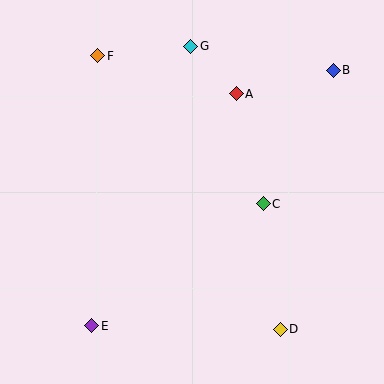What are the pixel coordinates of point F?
Point F is at (98, 56).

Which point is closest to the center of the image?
Point C at (263, 204) is closest to the center.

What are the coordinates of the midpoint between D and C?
The midpoint between D and C is at (272, 266).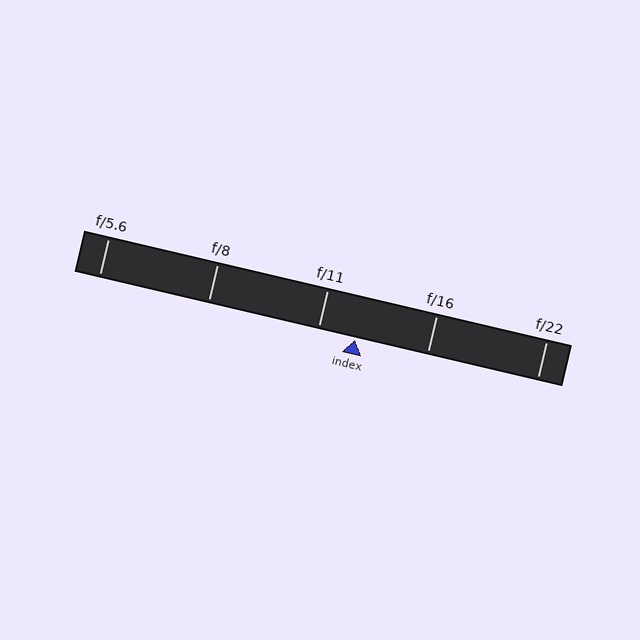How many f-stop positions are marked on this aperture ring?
There are 5 f-stop positions marked.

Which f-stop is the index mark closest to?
The index mark is closest to f/11.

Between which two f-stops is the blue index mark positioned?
The index mark is between f/11 and f/16.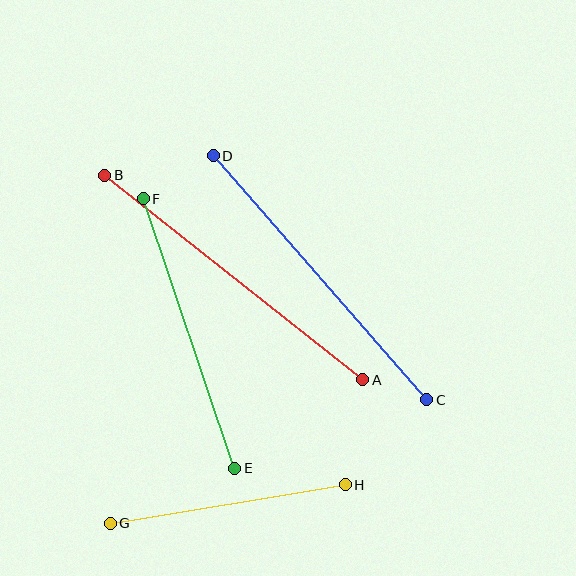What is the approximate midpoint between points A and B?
The midpoint is at approximately (234, 278) pixels.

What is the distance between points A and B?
The distance is approximately 329 pixels.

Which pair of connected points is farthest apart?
Points A and B are farthest apart.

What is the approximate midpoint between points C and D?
The midpoint is at approximately (320, 278) pixels.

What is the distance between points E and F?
The distance is approximately 285 pixels.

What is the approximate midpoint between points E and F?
The midpoint is at approximately (189, 334) pixels.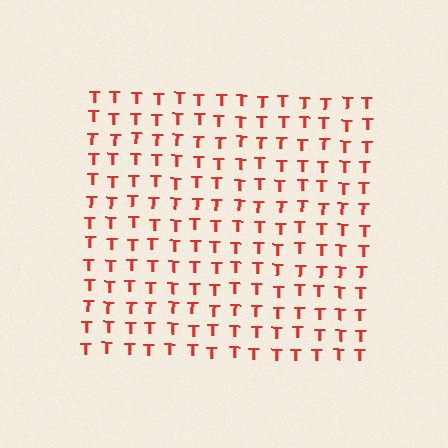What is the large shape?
The large shape is a square.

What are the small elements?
The small elements are letter T's.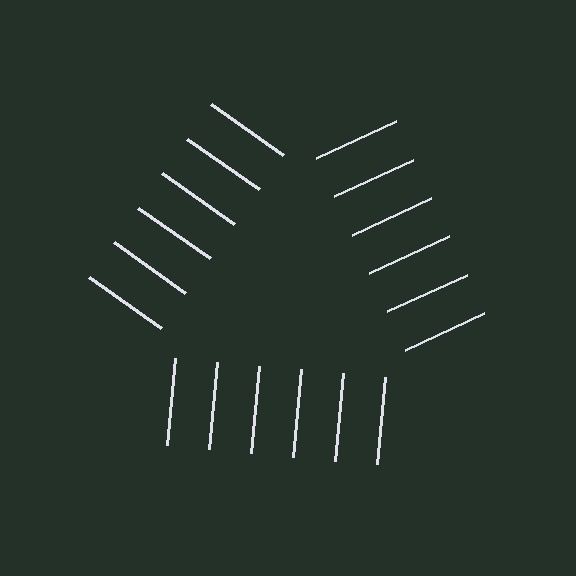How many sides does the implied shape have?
3 sides — the line-ends trace a triangle.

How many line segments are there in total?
18 — 6 along each of the 3 edges.